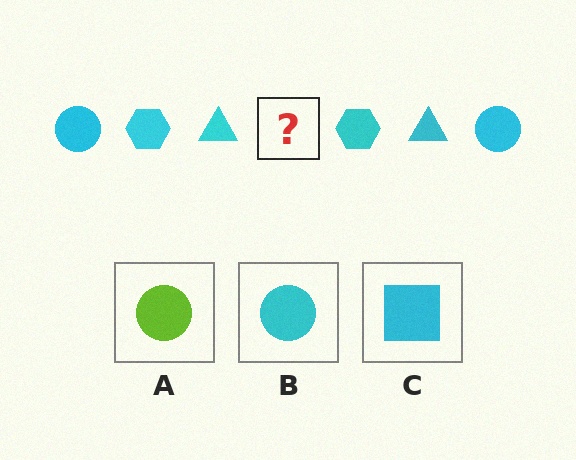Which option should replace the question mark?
Option B.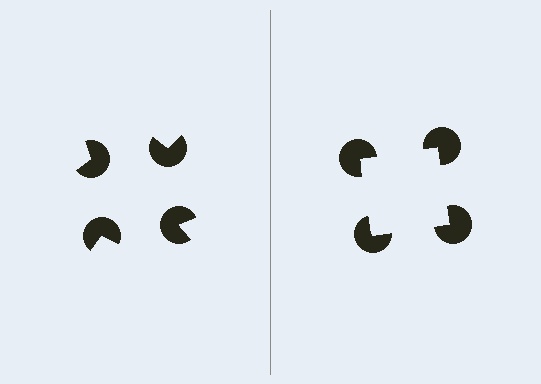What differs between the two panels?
The pac-man discs are positioned identically on both sides; only the wedge orientations differ. On the right they align to a square; on the left they are misaligned.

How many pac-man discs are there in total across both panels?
8 — 4 on each side.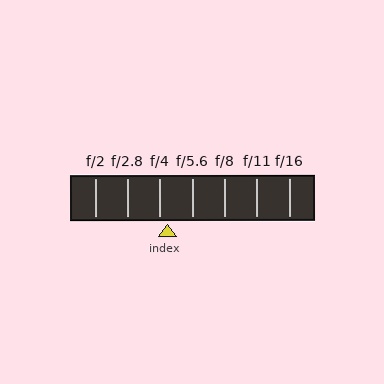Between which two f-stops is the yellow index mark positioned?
The index mark is between f/4 and f/5.6.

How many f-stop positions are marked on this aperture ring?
There are 7 f-stop positions marked.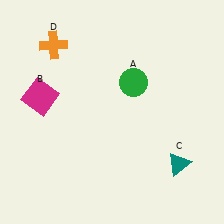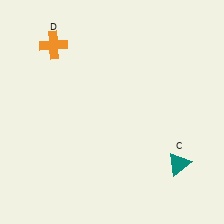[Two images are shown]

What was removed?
The green circle (A), the magenta square (B) were removed in Image 2.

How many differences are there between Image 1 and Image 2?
There are 2 differences between the two images.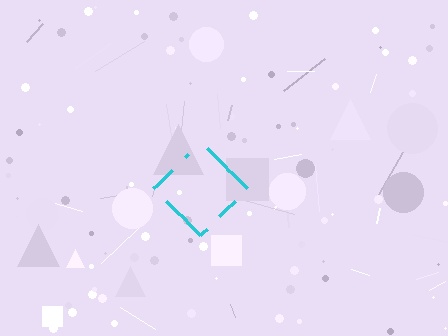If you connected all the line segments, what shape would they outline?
They would outline a diamond.